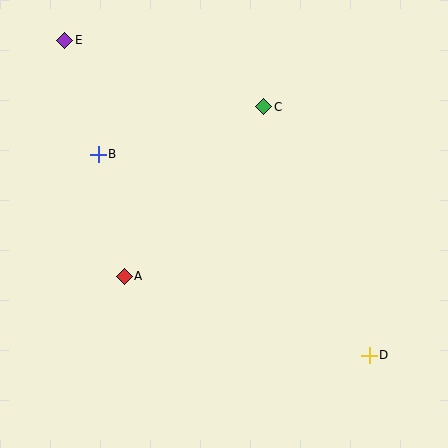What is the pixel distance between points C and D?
The distance between C and D is 270 pixels.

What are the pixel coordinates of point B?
Point B is at (98, 154).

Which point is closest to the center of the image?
Point A at (124, 276) is closest to the center.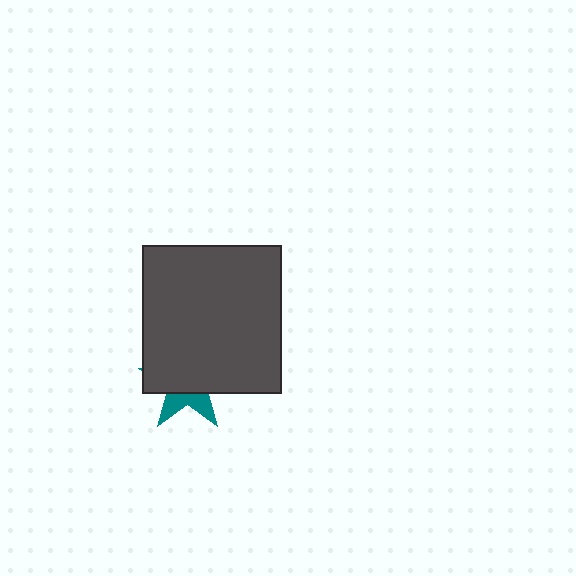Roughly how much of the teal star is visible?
A small part of it is visible (roughly 33%).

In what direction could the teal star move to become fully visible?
The teal star could move down. That would shift it out from behind the dark gray rectangle entirely.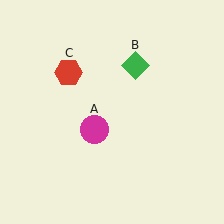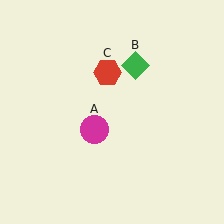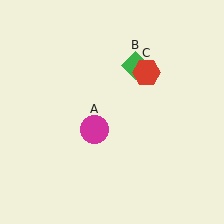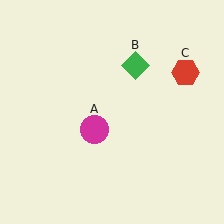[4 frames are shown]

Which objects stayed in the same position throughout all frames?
Magenta circle (object A) and green diamond (object B) remained stationary.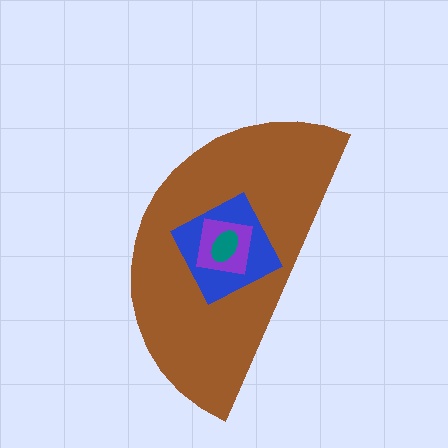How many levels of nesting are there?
4.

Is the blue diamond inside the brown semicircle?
Yes.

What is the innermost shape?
The teal ellipse.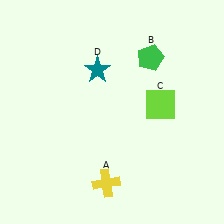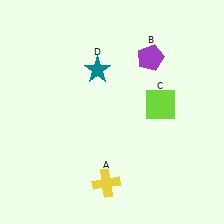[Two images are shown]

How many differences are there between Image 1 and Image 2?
There is 1 difference between the two images.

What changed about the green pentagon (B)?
In Image 1, B is green. In Image 2, it changed to purple.